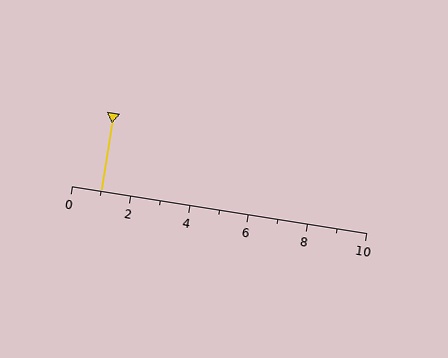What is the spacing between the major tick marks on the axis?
The major ticks are spaced 2 apart.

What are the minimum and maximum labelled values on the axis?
The axis runs from 0 to 10.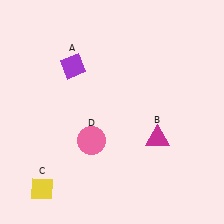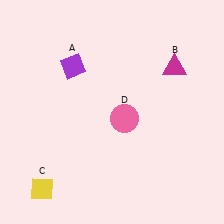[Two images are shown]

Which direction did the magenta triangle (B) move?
The magenta triangle (B) moved up.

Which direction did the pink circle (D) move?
The pink circle (D) moved right.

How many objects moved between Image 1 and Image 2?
2 objects moved between the two images.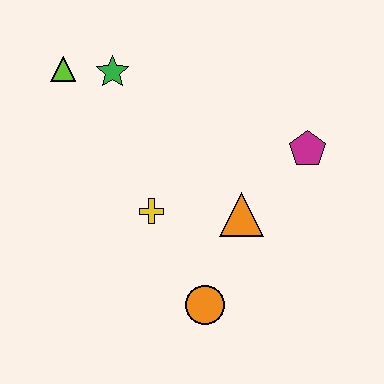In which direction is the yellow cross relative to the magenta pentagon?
The yellow cross is to the left of the magenta pentagon.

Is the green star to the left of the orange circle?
Yes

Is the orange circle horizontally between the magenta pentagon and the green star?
Yes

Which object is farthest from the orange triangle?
The lime triangle is farthest from the orange triangle.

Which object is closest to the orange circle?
The orange triangle is closest to the orange circle.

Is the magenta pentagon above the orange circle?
Yes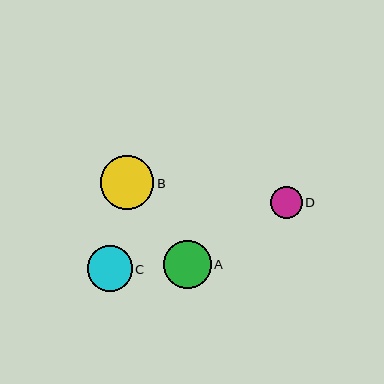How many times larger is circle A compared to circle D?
Circle A is approximately 1.5 times the size of circle D.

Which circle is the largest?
Circle B is the largest with a size of approximately 53 pixels.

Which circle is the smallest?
Circle D is the smallest with a size of approximately 32 pixels.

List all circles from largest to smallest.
From largest to smallest: B, A, C, D.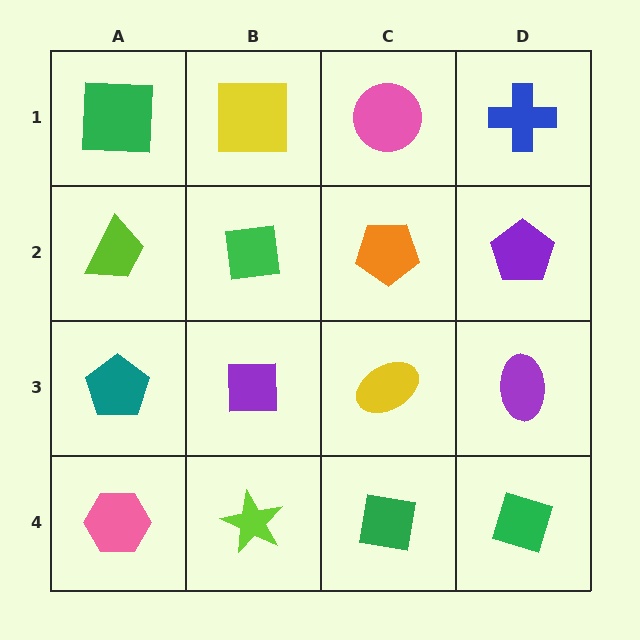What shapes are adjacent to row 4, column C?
A yellow ellipse (row 3, column C), a lime star (row 4, column B), a green diamond (row 4, column D).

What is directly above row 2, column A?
A green square.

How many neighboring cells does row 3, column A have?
3.